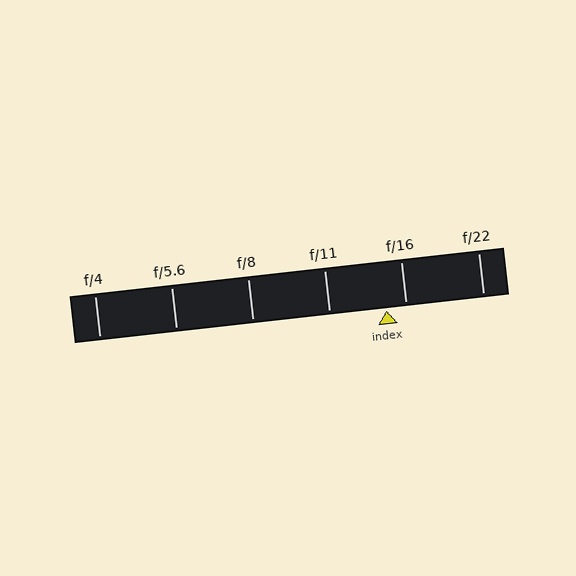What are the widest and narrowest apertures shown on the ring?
The widest aperture shown is f/4 and the narrowest is f/22.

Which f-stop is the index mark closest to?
The index mark is closest to f/16.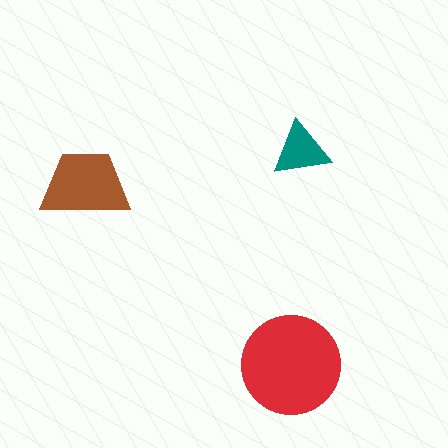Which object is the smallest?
The teal triangle.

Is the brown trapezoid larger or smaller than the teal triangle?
Larger.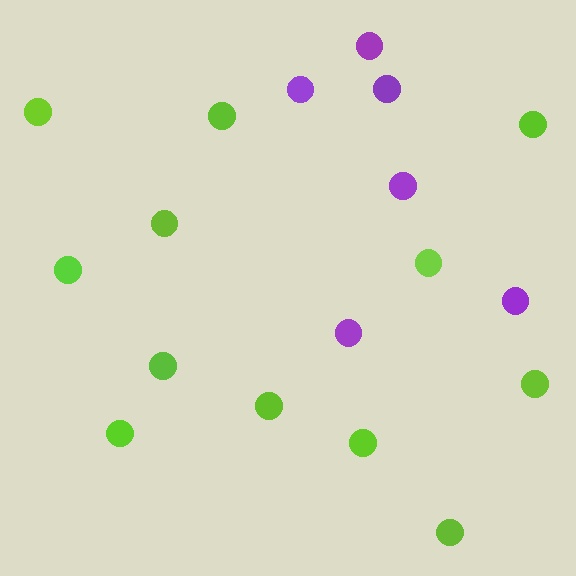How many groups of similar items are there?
There are 2 groups: one group of lime circles (12) and one group of purple circles (6).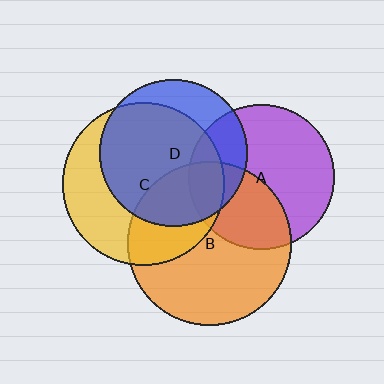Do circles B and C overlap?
Yes.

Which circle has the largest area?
Circle B (orange).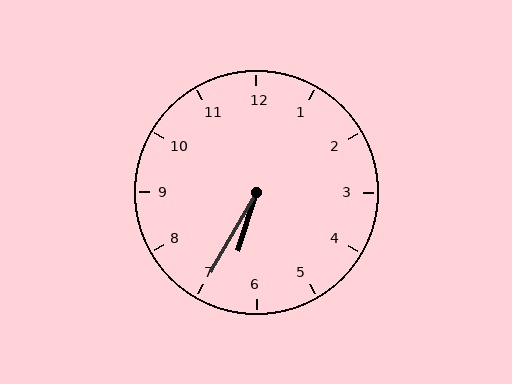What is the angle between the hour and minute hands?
Approximately 12 degrees.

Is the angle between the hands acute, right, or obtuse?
It is acute.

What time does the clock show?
6:35.